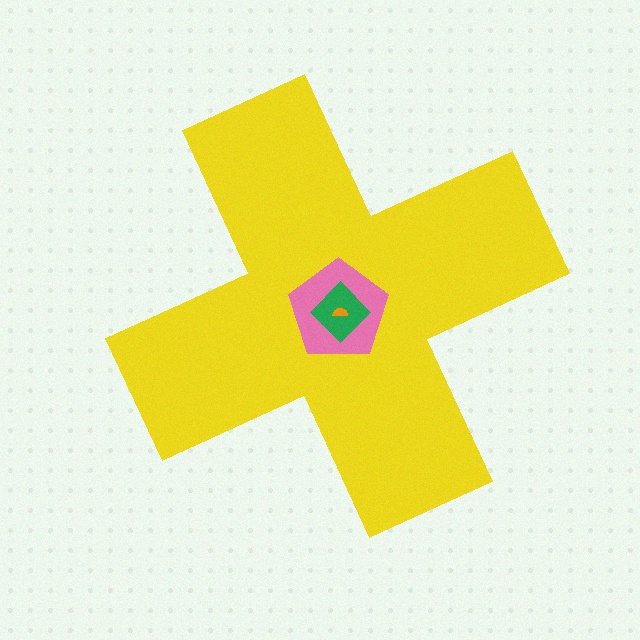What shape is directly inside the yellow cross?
The pink pentagon.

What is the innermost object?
The orange semicircle.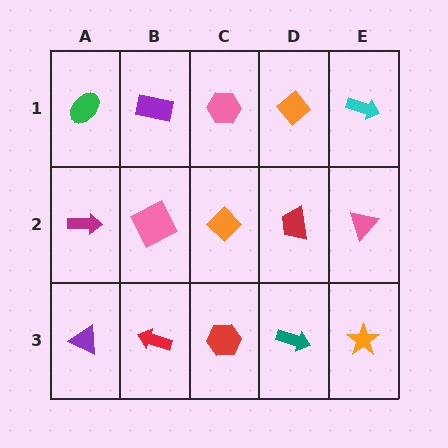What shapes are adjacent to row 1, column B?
A pink square (row 2, column B), a green ellipse (row 1, column A), a pink hexagon (row 1, column C).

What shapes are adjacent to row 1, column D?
A red trapezoid (row 2, column D), a pink hexagon (row 1, column C), a cyan arrow (row 1, column E).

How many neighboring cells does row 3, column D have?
3.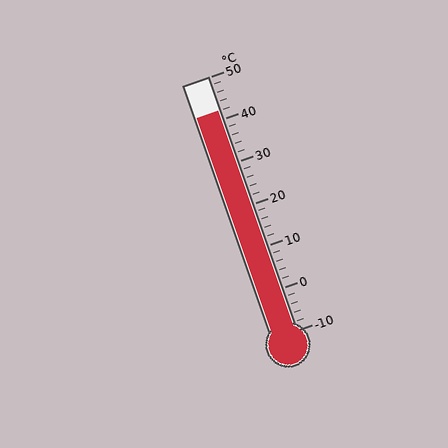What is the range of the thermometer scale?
The thermometer scale ranges from -10°C to 50°C.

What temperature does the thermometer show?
The thermometer shows approximately 42°C.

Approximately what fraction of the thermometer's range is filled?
The thermometer is filled to approximately 85% of its range.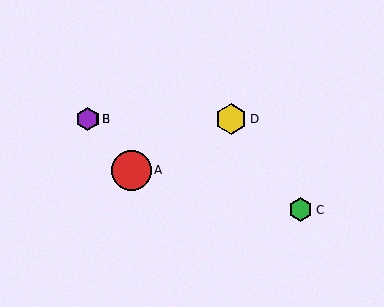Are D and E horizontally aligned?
Yes, both are at y≈119.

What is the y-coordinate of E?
Object E is at y≈119.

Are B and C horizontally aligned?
No, B is at y≈119 and C is at y≈210.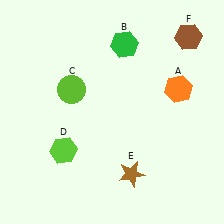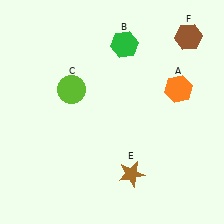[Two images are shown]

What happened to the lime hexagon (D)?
The lime hexagon (D) was removed in Image 2. It was in the bottom-left area of Image 1.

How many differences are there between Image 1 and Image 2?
There is 1 difference between the two images.